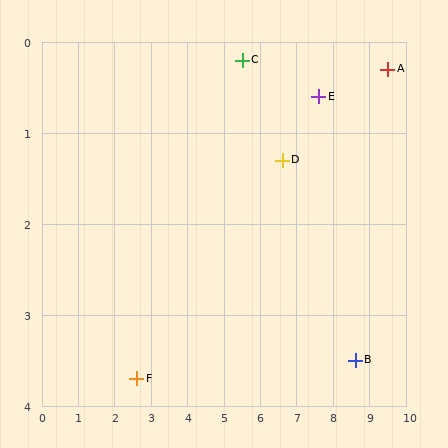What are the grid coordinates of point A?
Point A is at approximately (9.5, 0.3).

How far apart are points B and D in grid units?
Points B and D are about 3.0 grid units apart.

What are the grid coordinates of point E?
Point E is at approximately (7.6, 0.6).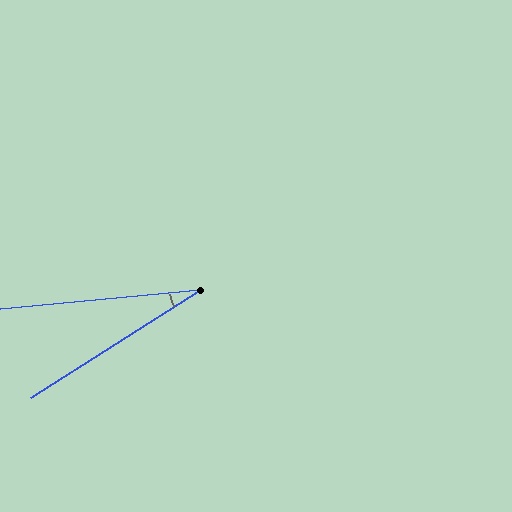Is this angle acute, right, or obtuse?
It is acute.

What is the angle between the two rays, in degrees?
Approximately 27 degrees.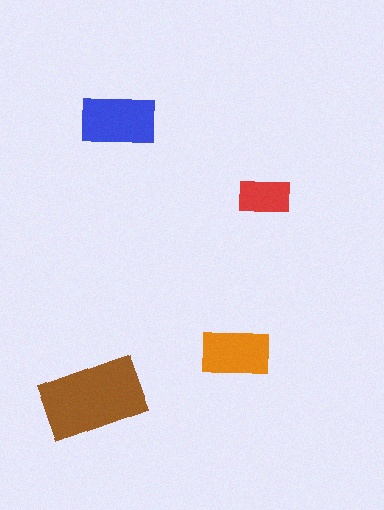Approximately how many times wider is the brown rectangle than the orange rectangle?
About 1.5 times wider.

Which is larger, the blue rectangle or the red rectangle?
The blue one.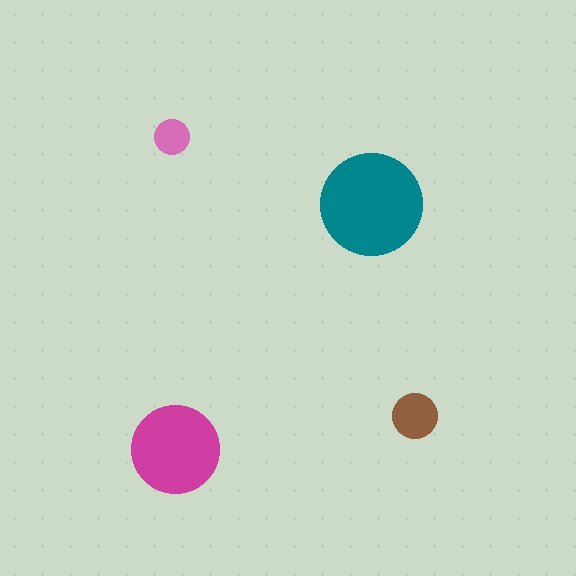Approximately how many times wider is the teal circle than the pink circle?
About 3 times wider.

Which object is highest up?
The pink circle is topmost.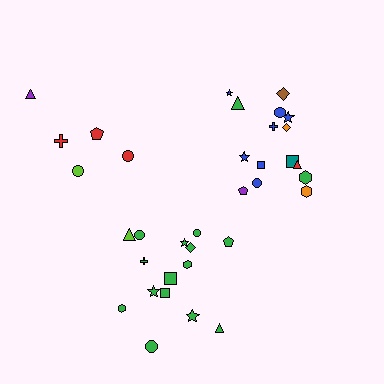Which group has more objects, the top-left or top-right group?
The top-right group.